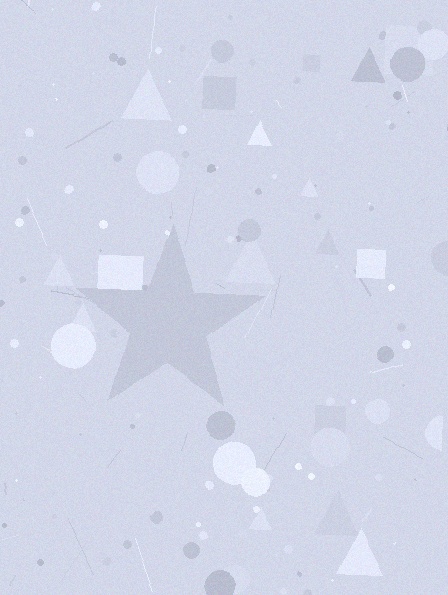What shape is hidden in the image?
A star is hidden in the image.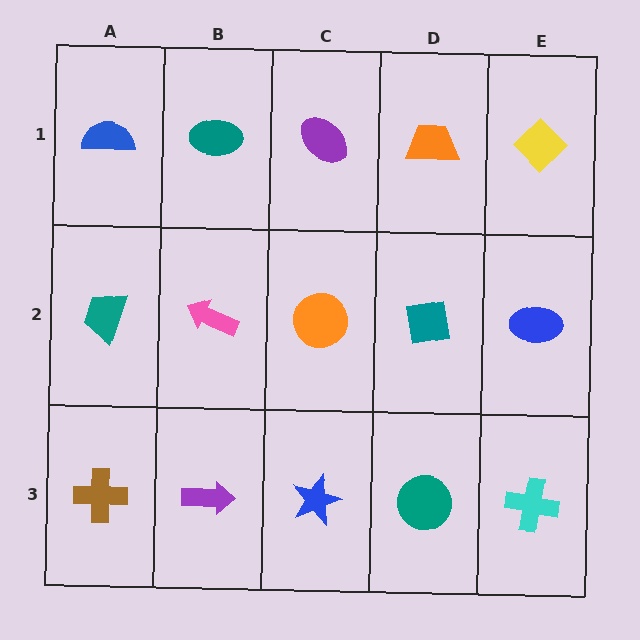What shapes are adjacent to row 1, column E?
A blue ellipse (row 2, column E), an orange trapezoid (row 1, column D).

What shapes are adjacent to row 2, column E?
A yellow diamond (row 1, column E), a cyan cross (row 3, column E), a teal square (row 2, column D).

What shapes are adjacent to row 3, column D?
A teal square (row 2, column D), a blue star (row 3, column C), a cyan cross (row 3, column E).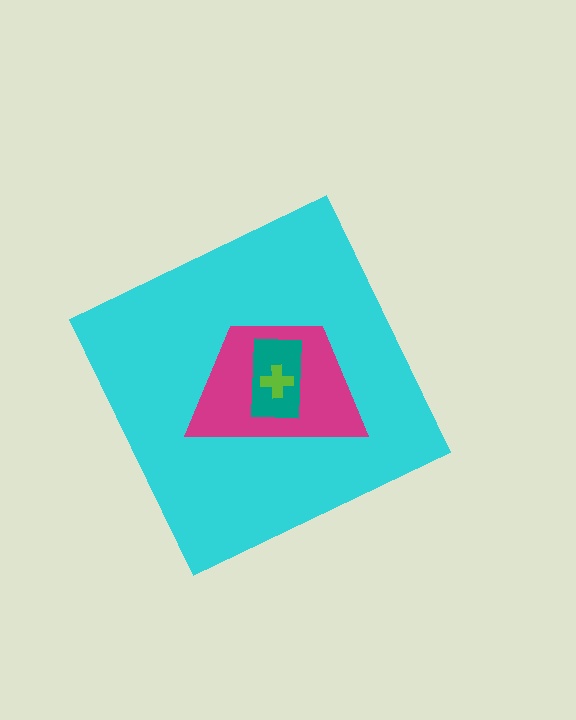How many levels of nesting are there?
4.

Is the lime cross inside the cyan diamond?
Yes.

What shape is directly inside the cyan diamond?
The magenta trapezoid.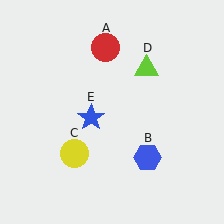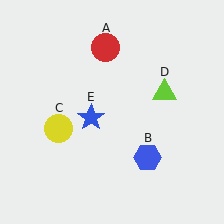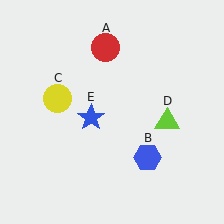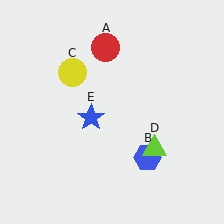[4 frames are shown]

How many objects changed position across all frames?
2 objects changed position: yellow circle (object C), lime triangle (object D).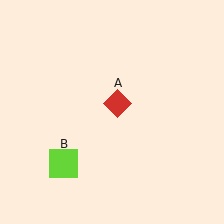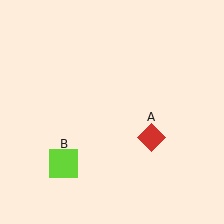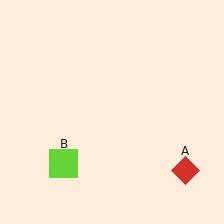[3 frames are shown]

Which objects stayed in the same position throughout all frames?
Lime square (object B) remained stationary.